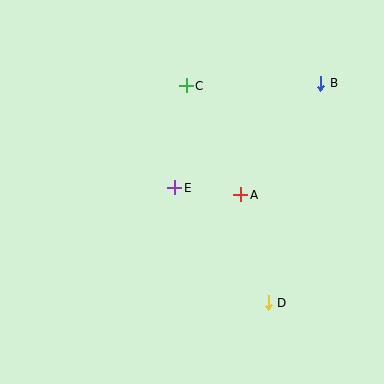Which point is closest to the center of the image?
Point E at (175, 188) is closest to the center.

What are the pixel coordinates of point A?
Point A is at (241, 195).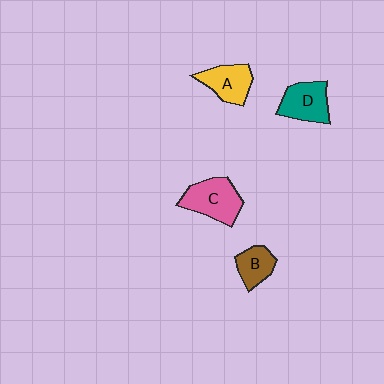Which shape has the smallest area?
Shape B (brown).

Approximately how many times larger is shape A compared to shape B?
Approximately 1.3 times.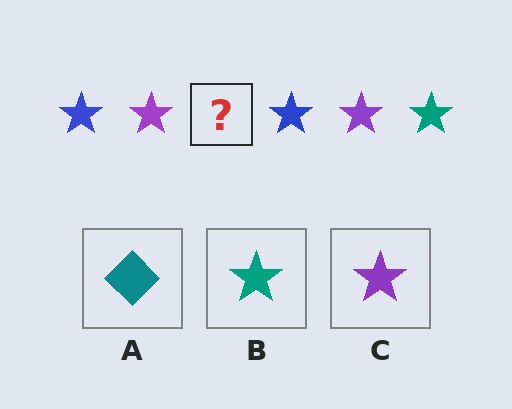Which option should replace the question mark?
Option B.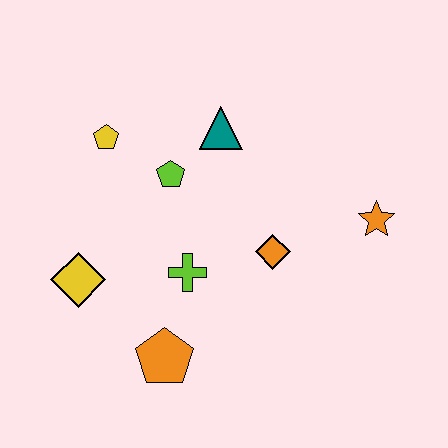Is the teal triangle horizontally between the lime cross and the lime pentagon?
No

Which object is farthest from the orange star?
The yellow diamond is farthest from the orange star.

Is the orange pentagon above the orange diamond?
No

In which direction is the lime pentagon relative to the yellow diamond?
The lime pentagon is above the yellow diamond.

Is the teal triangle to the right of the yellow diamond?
Yes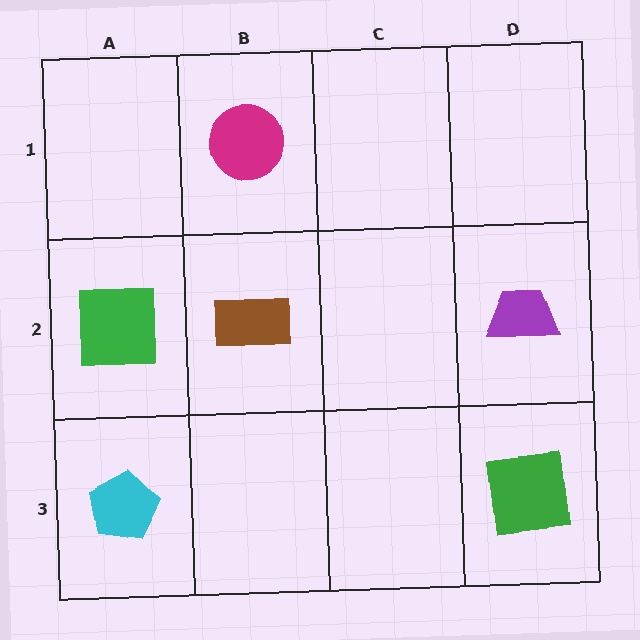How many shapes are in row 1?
1 shape.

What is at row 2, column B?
A brown rectangle.